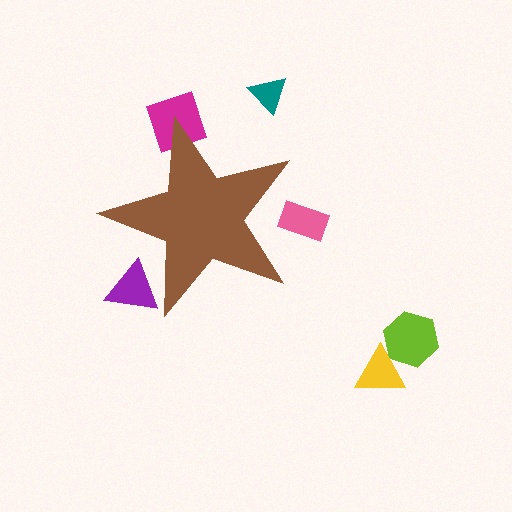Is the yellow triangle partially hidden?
No, the yellow triangle is fully visible.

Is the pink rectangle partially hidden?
Yes, the pink rectangle is partially hidden behind the brown star.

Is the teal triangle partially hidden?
No, the teal triangle is fully visible.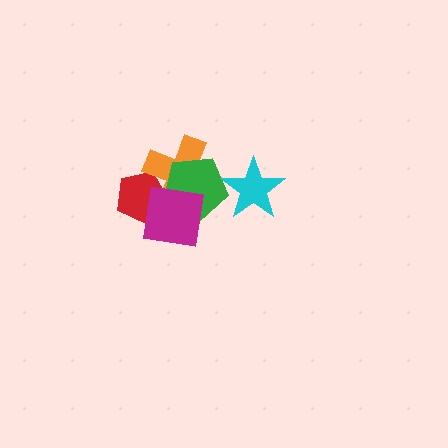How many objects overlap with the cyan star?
1 object overlaps with the cyan star.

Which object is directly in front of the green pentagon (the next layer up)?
The cyan star is directly in front of the green pentagon.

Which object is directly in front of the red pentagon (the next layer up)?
The orange cross is directly in front of the red pentagon.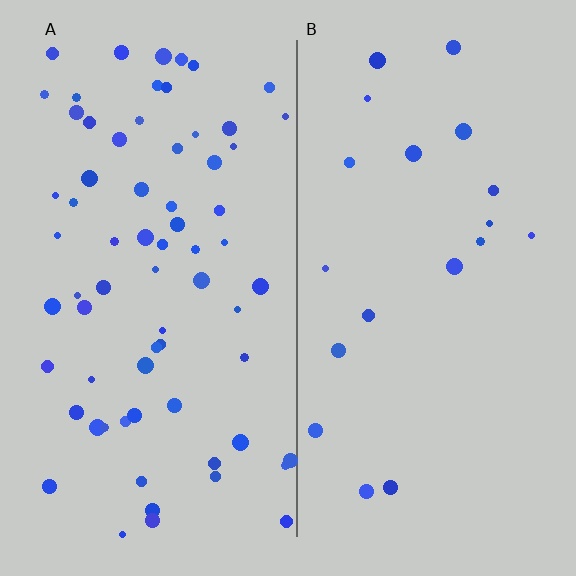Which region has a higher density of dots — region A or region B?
A (the left).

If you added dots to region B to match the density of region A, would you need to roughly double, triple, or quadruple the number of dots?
Approximately quadruple.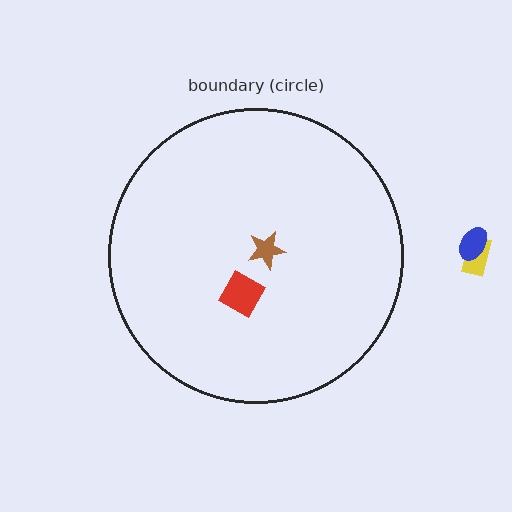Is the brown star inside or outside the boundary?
Inside.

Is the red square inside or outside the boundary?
Inside.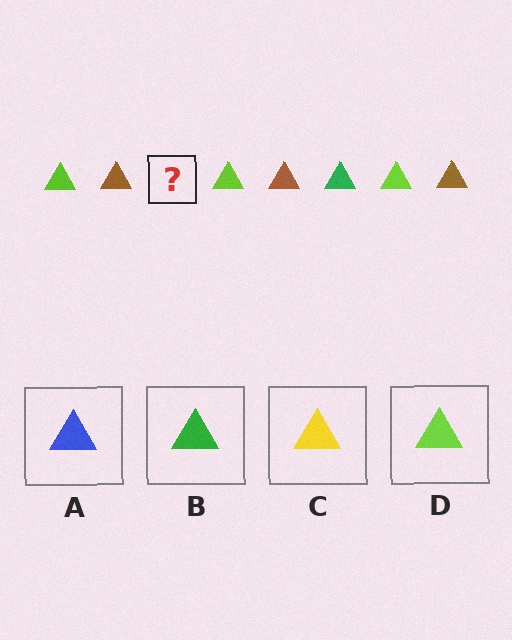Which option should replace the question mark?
Option B.